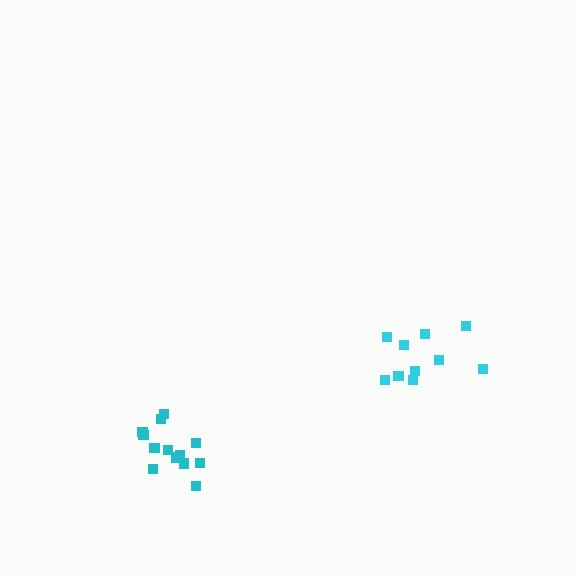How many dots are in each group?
Group 1: 10 dots, Group 2: 13 dots (23 total).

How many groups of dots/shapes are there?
There are 2 groups.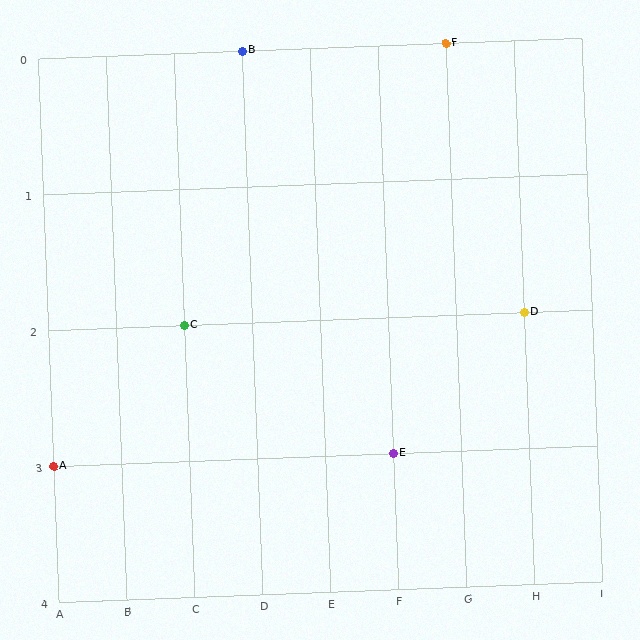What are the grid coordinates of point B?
Point B is at grid coordinates (D, 0).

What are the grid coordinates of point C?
Point C is at grid coordinates (C, 2).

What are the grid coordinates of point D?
Point D is at grid coordinates (H, 2).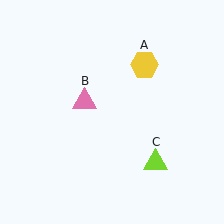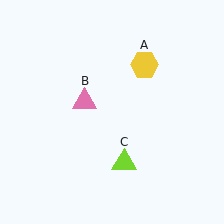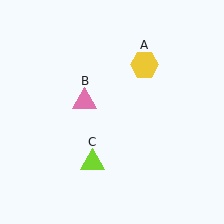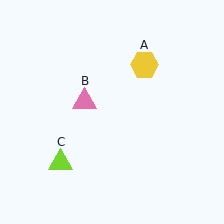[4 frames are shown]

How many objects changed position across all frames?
1 object changed position: lime triangle (object C).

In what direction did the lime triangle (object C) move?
The lime triangle (object C) moved left.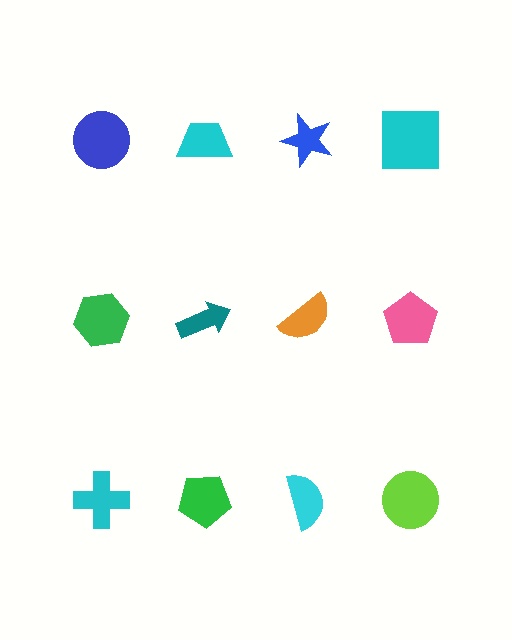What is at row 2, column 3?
An orange semicircle.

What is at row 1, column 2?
A cyan trapezoid.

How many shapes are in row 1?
4 shapes.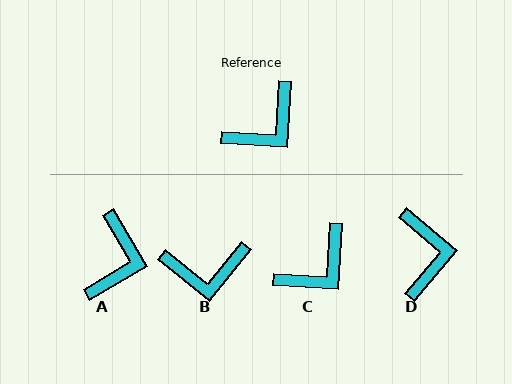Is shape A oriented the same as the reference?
No, it is off by about 34 degrees.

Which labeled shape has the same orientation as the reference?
C.